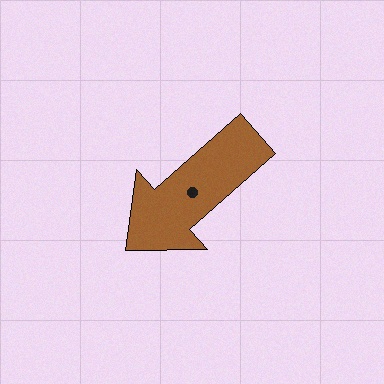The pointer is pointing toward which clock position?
Roughly 8 o'clock.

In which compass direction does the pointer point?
Southwest.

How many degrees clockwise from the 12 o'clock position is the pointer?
Approximately 228 degrees.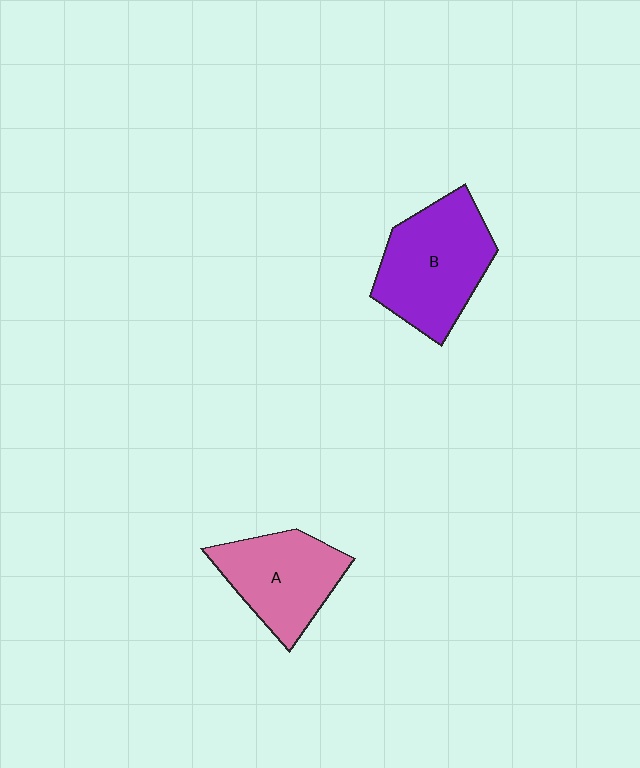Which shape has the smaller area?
Shape A (pink).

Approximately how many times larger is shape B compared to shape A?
Approximately 1.2 times.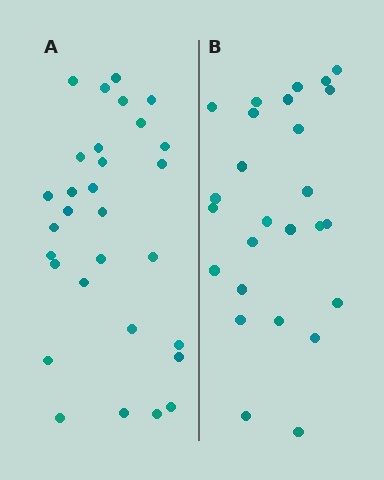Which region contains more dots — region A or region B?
Region A (the left region) has more dots.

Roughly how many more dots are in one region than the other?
Region A has about 4 more dots than region B.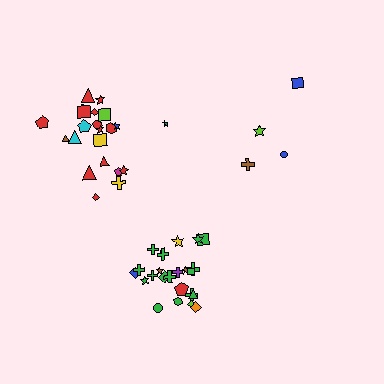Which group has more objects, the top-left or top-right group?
The top-left group.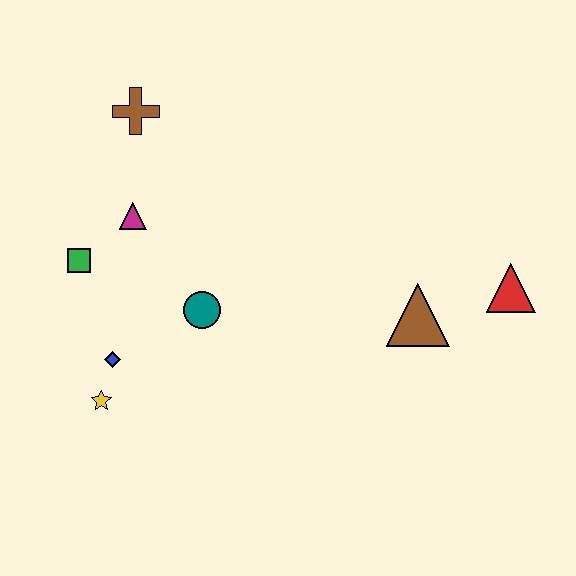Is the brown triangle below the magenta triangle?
Yes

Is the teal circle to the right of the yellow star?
Yes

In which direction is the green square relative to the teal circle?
The green square is to the left of the teal circle.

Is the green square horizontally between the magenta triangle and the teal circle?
No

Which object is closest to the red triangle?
The brown triangle is closest to the red triangle.